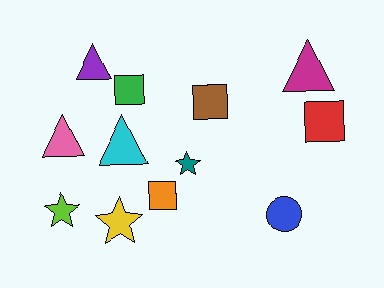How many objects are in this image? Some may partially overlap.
There are 12 objects.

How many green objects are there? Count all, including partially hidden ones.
There is 1 green object.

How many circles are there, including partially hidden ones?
There is 1 circle.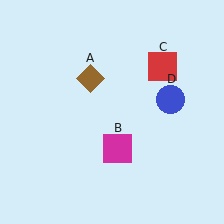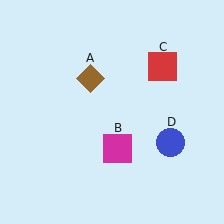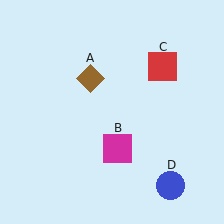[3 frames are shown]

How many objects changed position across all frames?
1 object changed position: blue circle (object D).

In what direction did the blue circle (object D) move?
The blue circle (object D) moved down.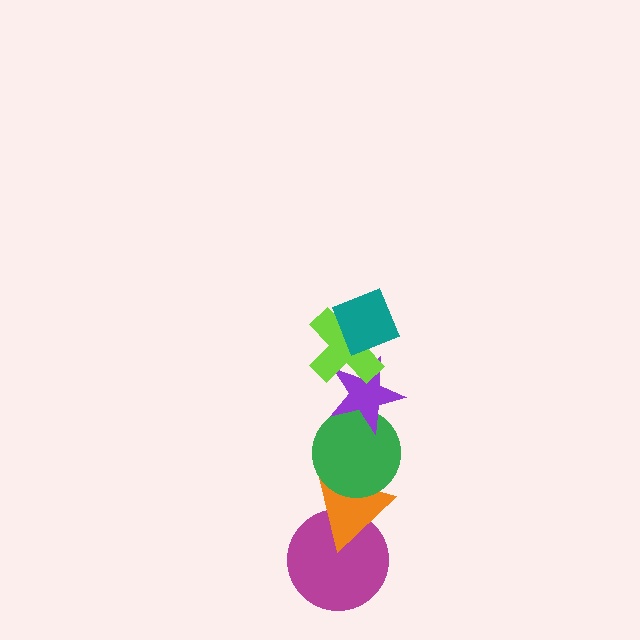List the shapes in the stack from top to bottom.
From top to bottom: the teal diamond, the lime cross, the purple star, the green circle, the orange triangle, the magenta circle.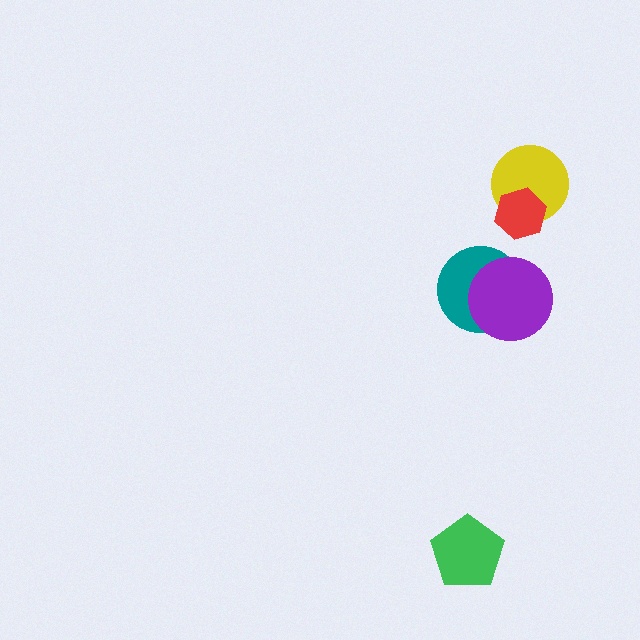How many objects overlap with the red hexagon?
1 object overlaps with the red hexagon.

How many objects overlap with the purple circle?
1 object overlaps with the purple circle.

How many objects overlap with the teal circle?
1 object overlaps with the teal circle.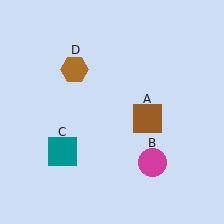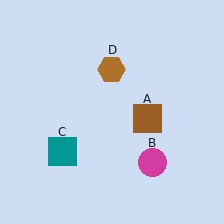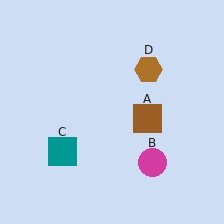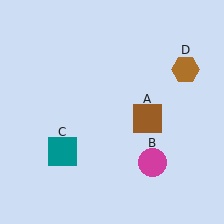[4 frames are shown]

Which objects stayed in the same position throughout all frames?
Brown square (object A) and magenta circle (object B) and teal square (object C) remained stationary.